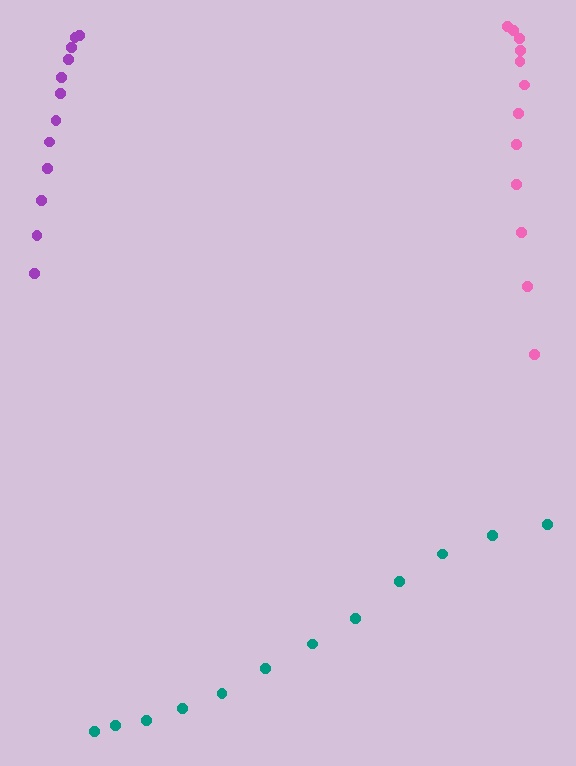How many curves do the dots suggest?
There are 3 distinct paths.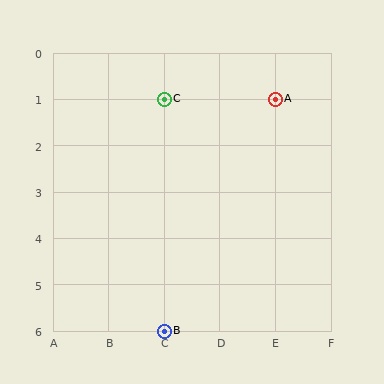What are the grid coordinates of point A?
Point A is at grid coordinates (E, 1).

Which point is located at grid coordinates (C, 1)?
Point C is at (C, 1).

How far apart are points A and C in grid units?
Points A and C are 2 columns apart.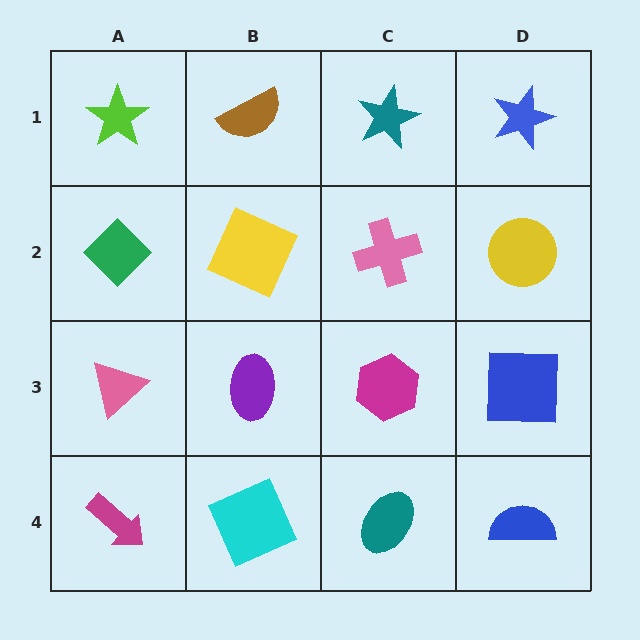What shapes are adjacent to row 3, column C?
A pink cross (row 2, column C), a teal ellipse (row 4, column C), a purple ellipse (row 3, column B), a blue square (row 3, column D).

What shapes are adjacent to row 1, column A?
A green diamond (row 2, column A), a brown semicircle (row 1, column B).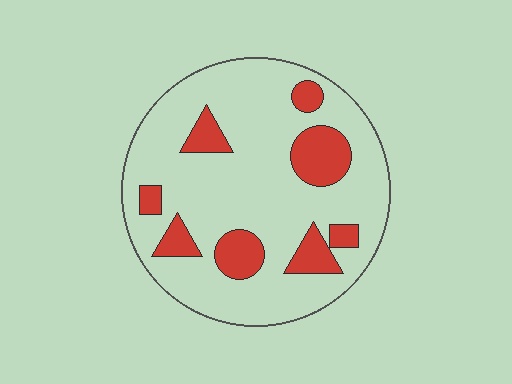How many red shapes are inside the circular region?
8.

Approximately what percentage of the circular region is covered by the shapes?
Approximately 20%.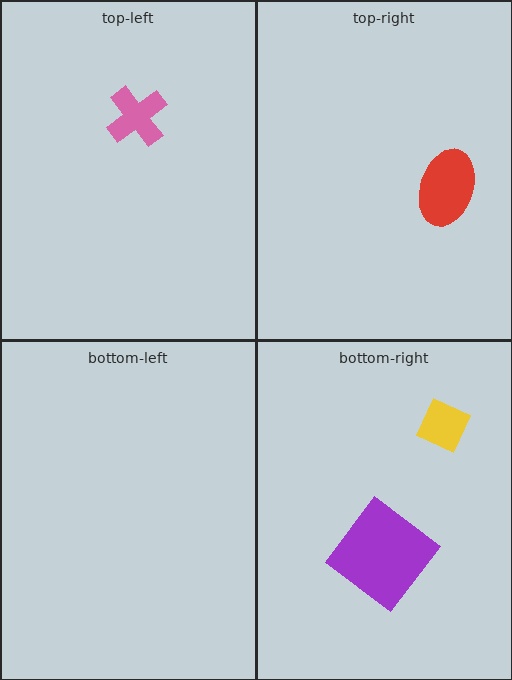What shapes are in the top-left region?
The pink cross.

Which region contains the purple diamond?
The bottom-right region.